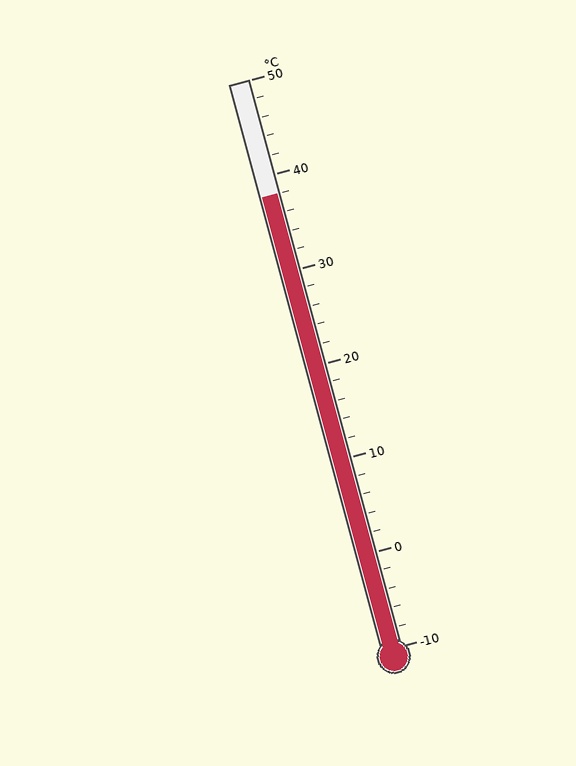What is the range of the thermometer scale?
The thermometer scale ranges from -10°C to 50°C.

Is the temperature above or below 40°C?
The temperature is below 40°C.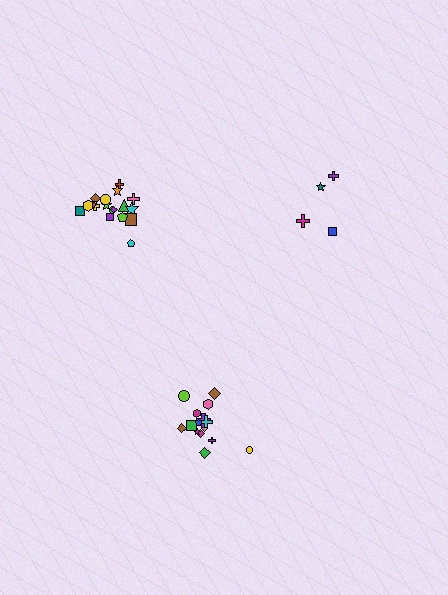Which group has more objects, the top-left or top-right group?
The top-left group.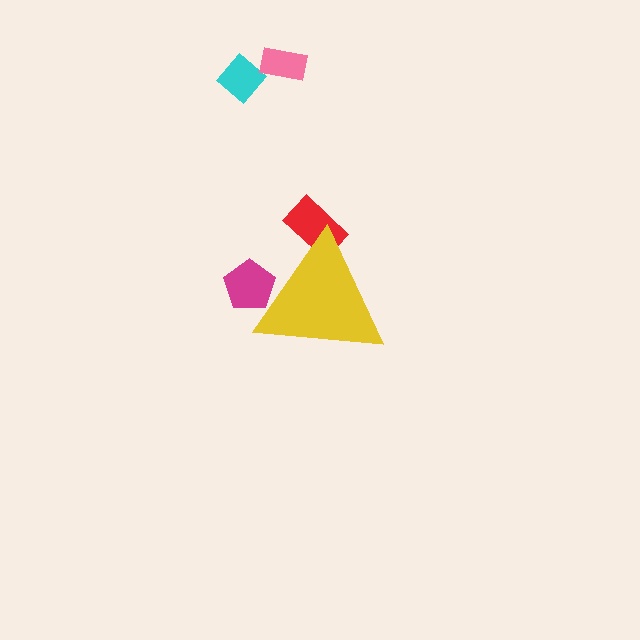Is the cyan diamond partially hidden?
No, the cyan diamond is fully visible.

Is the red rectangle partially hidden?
Yes, the red rectangle is partially hidden behind the yellow triangle.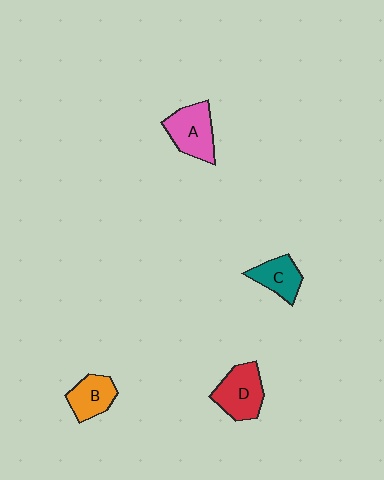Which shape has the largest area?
Shape D (red).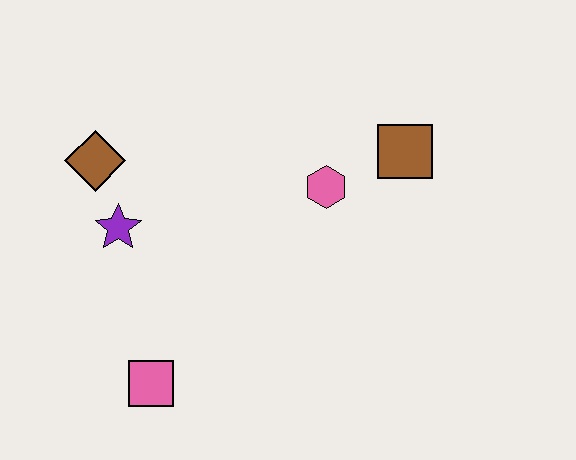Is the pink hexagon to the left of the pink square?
No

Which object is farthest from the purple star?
The brown square is farthest from the purple star.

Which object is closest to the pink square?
The purple star is closest to the pink square.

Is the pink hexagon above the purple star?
Yes